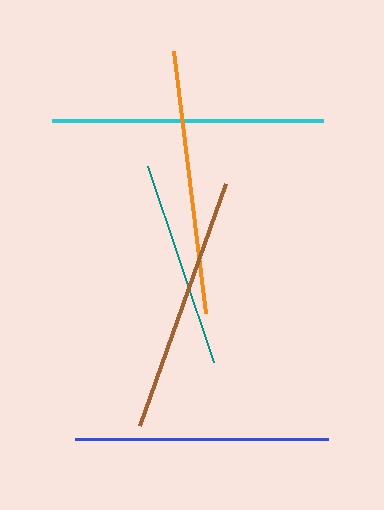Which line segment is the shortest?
The teal line is the shortest at approximately 207 pixels.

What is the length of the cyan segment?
The cyan segment is approximately 271 pixels long.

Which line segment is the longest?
The cyan line is the longest at approximately 271 pixels.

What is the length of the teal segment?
The teal segment is approximately 207 pixels long.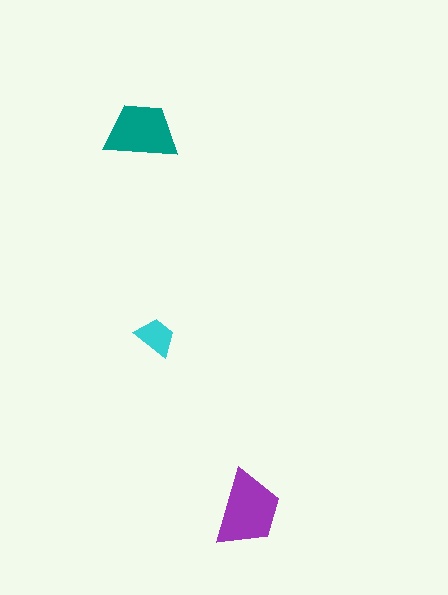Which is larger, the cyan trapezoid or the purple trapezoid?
The purple one.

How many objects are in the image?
There are 3 objects in the image.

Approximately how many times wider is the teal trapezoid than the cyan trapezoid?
About 2 times wider.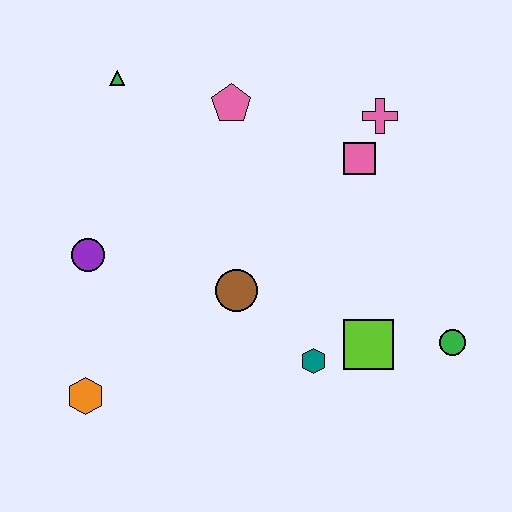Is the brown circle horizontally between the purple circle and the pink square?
Yes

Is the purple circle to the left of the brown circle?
Yes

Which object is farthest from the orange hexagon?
The pink cross is farthest from the orange hexagon.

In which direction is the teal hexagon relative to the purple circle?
The teal hexagon is to the right of the purple circle.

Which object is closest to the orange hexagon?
The purple circle is closest to the orange hexagon.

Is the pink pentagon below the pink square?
No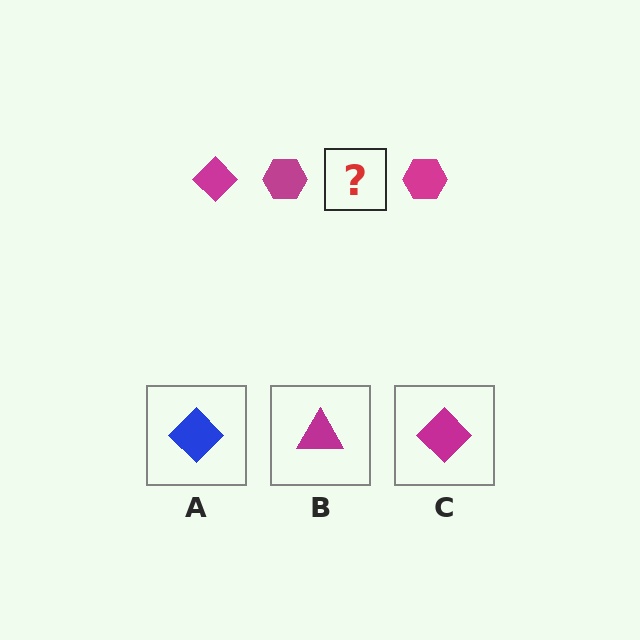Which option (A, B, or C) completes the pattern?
C.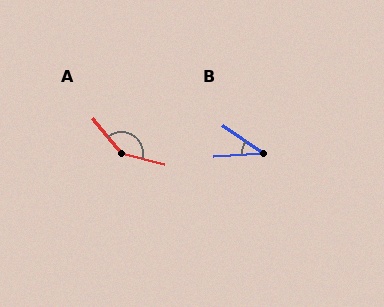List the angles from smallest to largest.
B (38°), A (143°).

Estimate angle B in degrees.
Approximately 38 degrees.